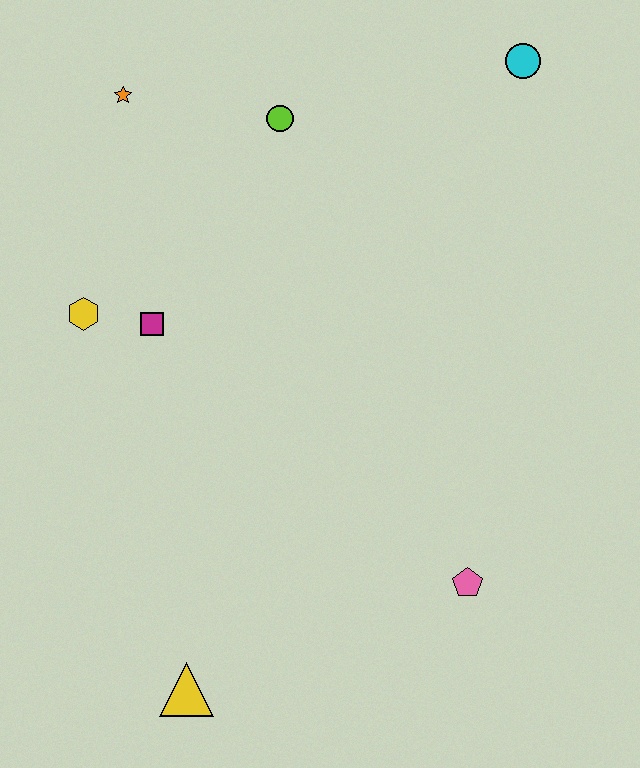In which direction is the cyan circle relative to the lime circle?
The cyan circle is to the right of the lime circle.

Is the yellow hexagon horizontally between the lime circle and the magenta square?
No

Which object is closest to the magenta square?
The yellow hexagon is closest to the magenta square.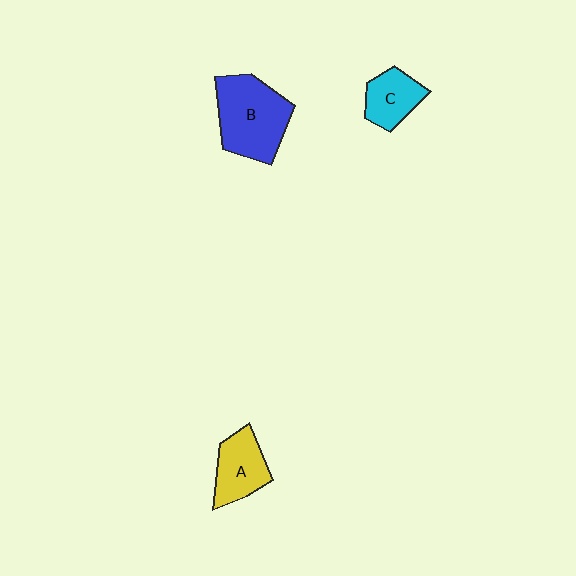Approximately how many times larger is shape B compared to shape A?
Approximately 1.6 times.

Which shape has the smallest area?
Shape C (cyan).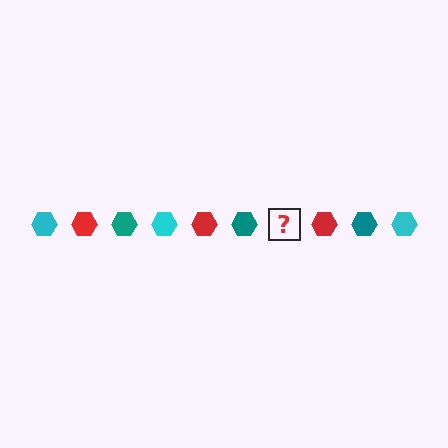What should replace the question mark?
The question mark should be replaced with a cyan hexagon.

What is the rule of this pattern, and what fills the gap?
The rule is that the pattern cycles through cyan, red, teal hexagons. The gap should be filled with a cyan hexagon.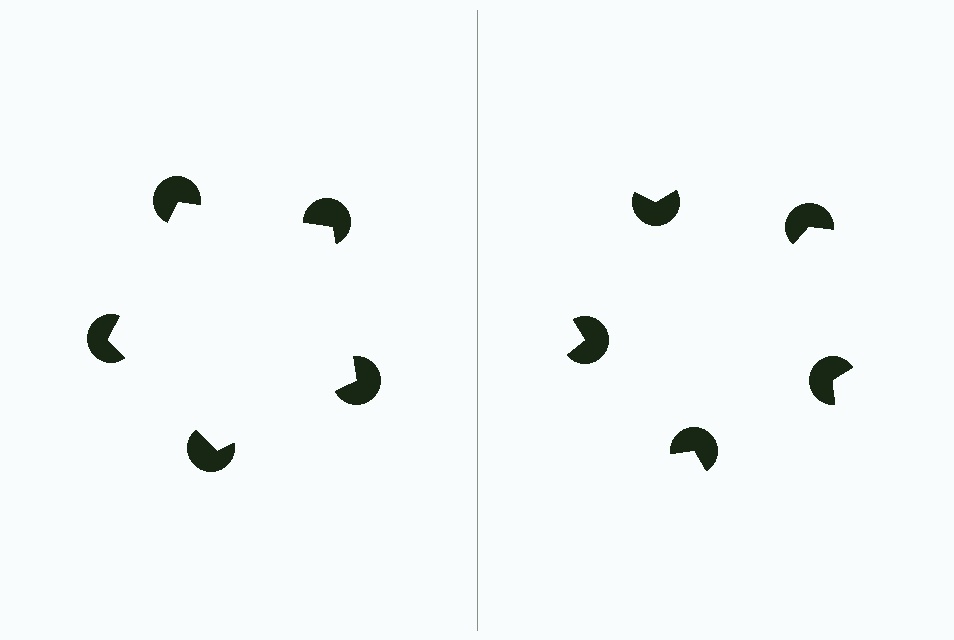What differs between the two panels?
The pac-man discs are positioned identically on both sides; only the wedge orientations differ. On the left they align to a pentagon; on the right they are misaligned.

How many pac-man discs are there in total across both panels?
10 — 5 on each side.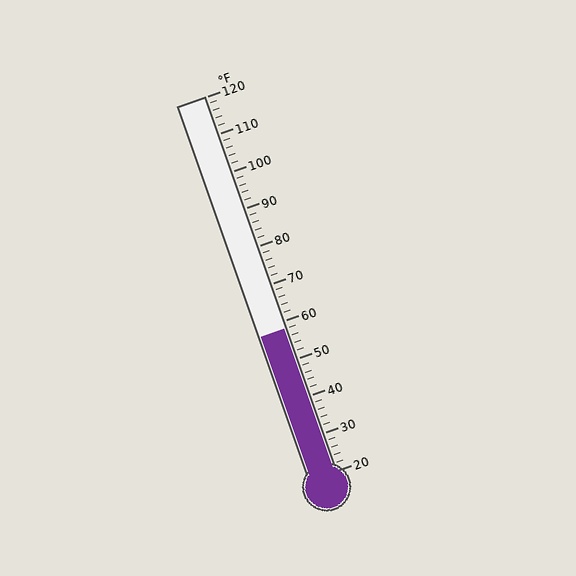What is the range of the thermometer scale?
The thermometer scale ranges from 20°F to 120°F.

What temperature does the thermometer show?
The thermometer shows approximately 58°F.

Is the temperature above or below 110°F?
The temperature is below 110°F.